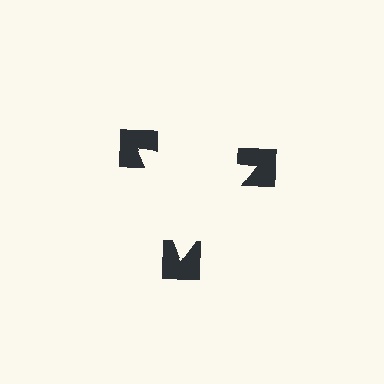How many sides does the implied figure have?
3 sides.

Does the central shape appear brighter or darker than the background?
It typically appears slightly brighter than the background, even though no actual brightness change is drawn.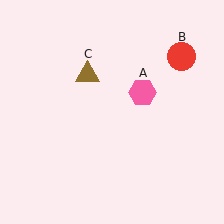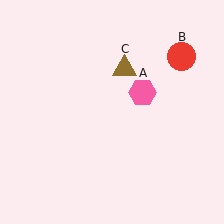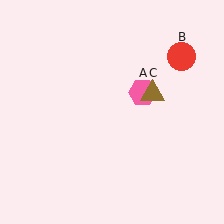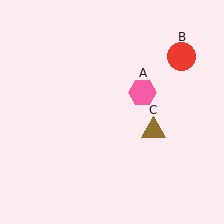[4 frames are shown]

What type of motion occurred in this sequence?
The brown triangle (object C) rotated clockwise around the center of the scene.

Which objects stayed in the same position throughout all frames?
Pink hexagon (object A) and red circle (object B) remained stationary.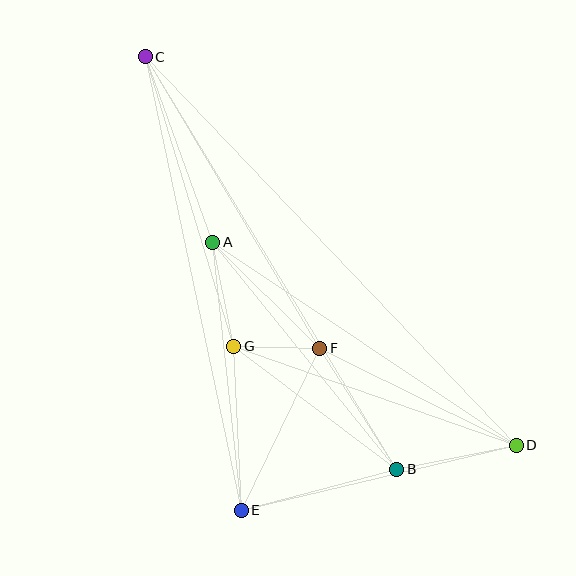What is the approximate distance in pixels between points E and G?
The distance between E and G is approximately 164 pixels.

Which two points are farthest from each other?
Points C and D are farthest from each other.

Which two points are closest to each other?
Points F and G are closest to each other.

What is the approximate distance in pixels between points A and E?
The distance between A and E is approximately 269 pixels.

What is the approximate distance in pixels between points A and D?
The distance between A and D is approximately 365 pixels.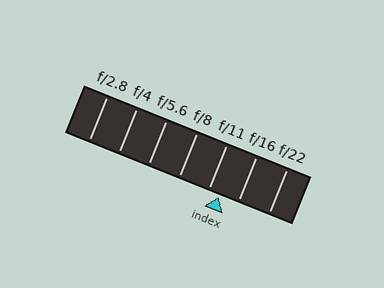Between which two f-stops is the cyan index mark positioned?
The index mark is between f/11 and f/16.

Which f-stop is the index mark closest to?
The index mark is closest to f/11.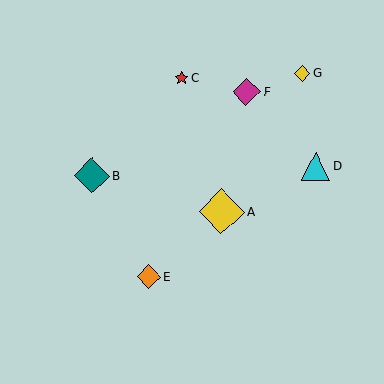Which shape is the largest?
The yellow diamond (labeled A) is the largest.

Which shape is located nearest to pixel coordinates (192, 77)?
The red star (labeled C) at (181, 78) is nearest to that location.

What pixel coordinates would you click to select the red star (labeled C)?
Click at (181, 78) to select the red star C.